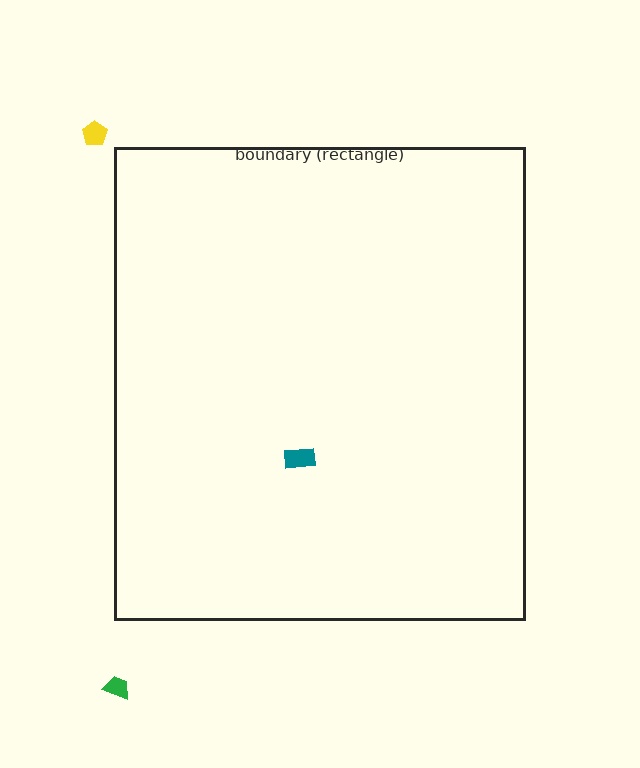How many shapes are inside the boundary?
1 inside, 2 outside.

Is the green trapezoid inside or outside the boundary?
Outside.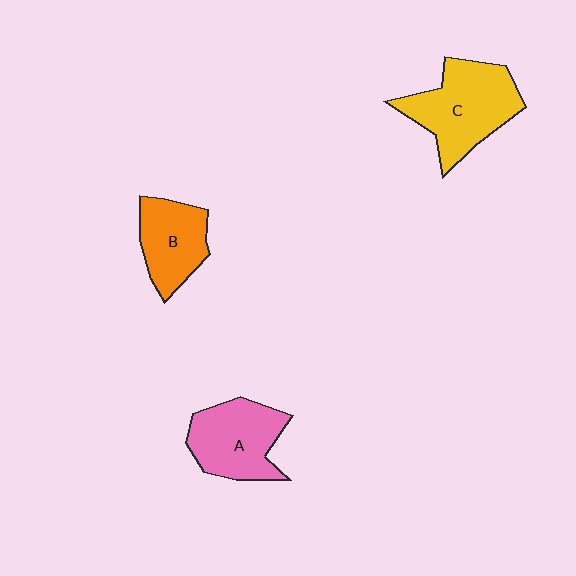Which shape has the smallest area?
Shape B (orange).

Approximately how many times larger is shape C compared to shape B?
Approximately 1.5 times.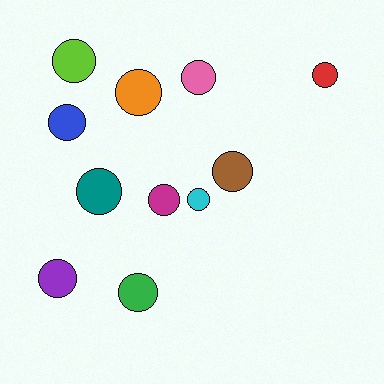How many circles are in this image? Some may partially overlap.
There are 11 circles.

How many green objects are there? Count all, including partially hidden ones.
There is 1 green object.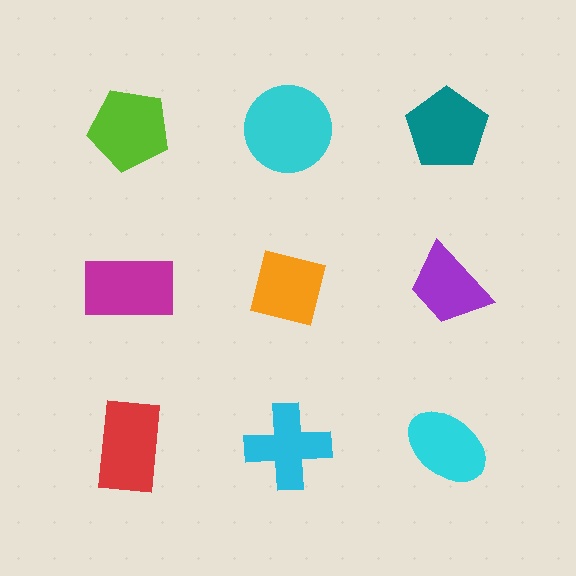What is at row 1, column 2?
A cyan circle.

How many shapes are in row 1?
3 shapes.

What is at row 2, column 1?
A magenta rectangle.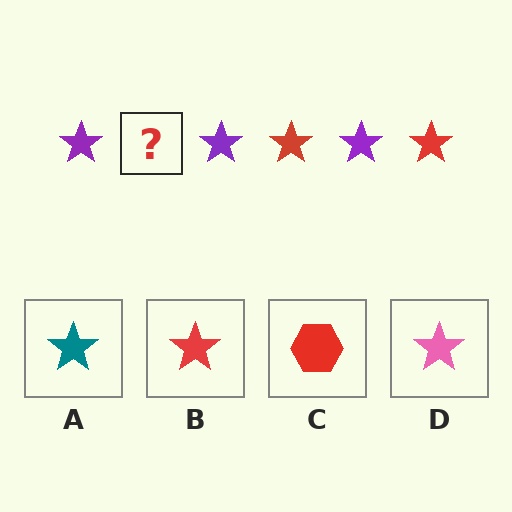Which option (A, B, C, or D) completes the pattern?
B.